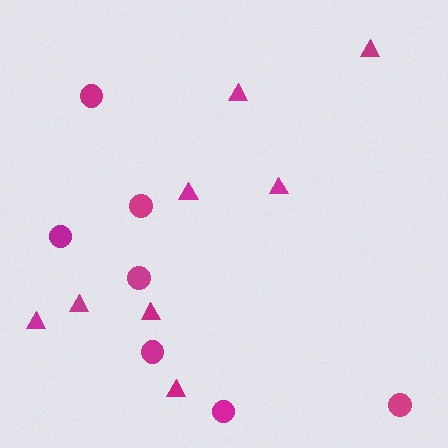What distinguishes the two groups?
There are 2 groups: one group of circles (7) and one group of triangles (8).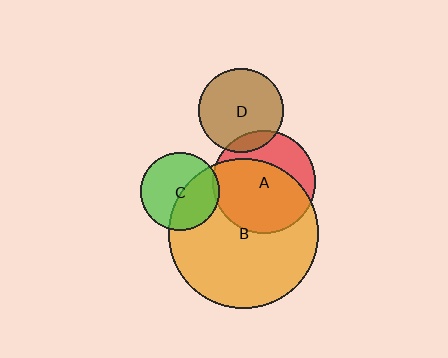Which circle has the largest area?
Circle B (orange).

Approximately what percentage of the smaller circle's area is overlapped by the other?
Approximately 5%.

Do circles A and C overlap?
Yes.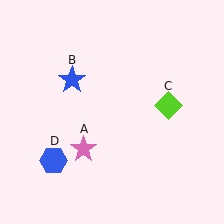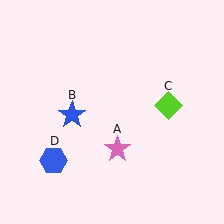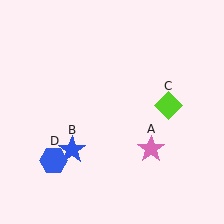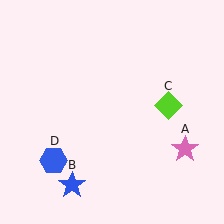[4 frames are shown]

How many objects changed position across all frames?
2 objects changed position: pink star (object A), blue star (object B).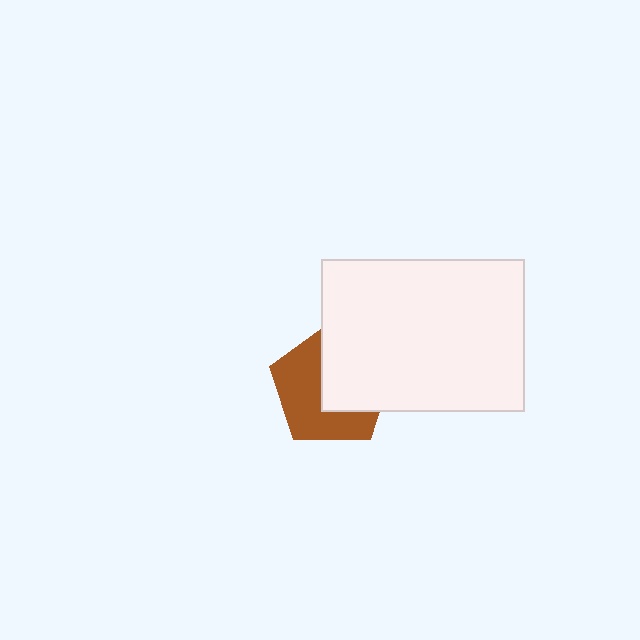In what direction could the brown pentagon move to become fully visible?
The brown pentagon could move left. That would shift it out from behind the white rectangle entirely.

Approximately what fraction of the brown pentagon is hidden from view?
Roughly 47% of the brown pentagon is hidden behind the white rectangle.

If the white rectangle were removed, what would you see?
You would see the complete brown pentagon.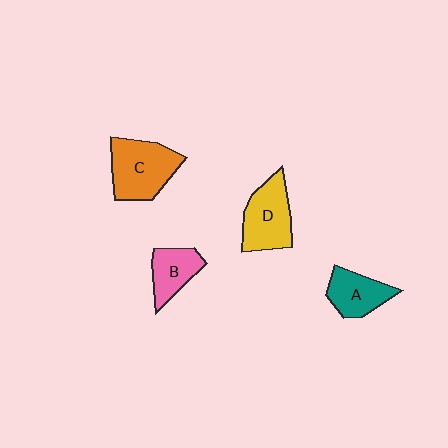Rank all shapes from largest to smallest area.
From largest to smallest: C (orange), D (yellow), A (teal), B (pink).